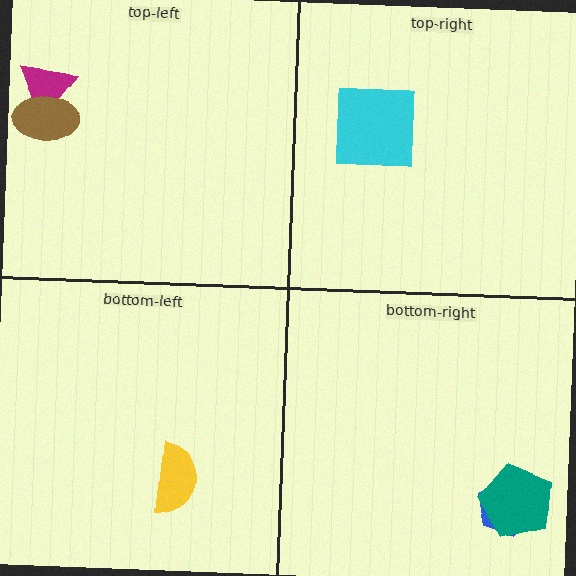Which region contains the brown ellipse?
The top-left region.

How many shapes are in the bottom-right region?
2.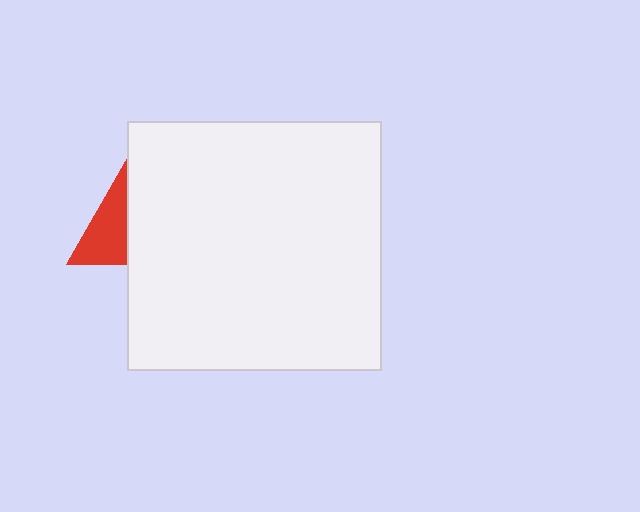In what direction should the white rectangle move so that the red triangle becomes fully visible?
The white rectangle should move right. That is the shortest direction to clear the overlap and leave the red triangle fully visible.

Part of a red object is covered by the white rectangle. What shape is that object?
It is a triangle.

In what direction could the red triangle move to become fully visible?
The red triangle could move left. That would shift it out from behind the white rectangle entirely.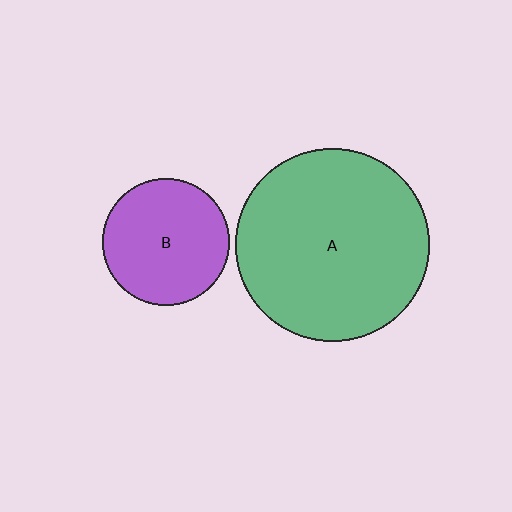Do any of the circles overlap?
No, none of the circles overlap.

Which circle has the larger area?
Circle A (green).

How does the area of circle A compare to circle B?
Approximately 2.3 times.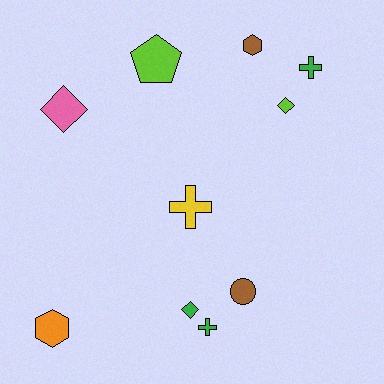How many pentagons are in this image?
There is 1 pentagon.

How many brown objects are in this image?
There are 2 brown objects.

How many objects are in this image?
There are 10 objects.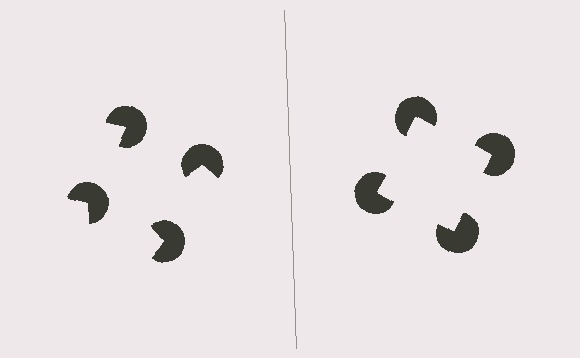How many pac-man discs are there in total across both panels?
8 — 4 on each side.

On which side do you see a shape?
An illusory square appears on the right side. On the left side the wedge cuts are rotated, so no coherent shape forms.